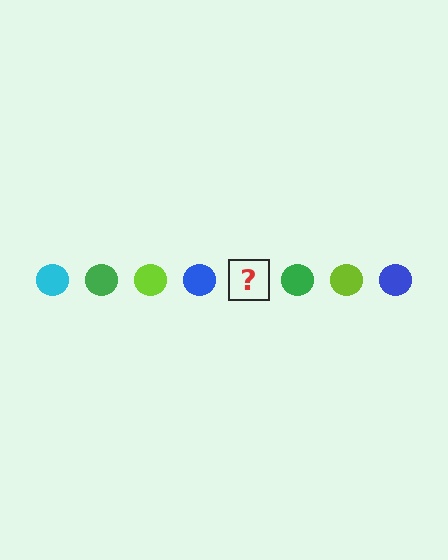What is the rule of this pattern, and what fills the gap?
The rule is that the pattern cycles through cyan, green, lime, blue circles. The gap should be filled with a cyan circle.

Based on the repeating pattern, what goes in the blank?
The blank should be a cyan circle.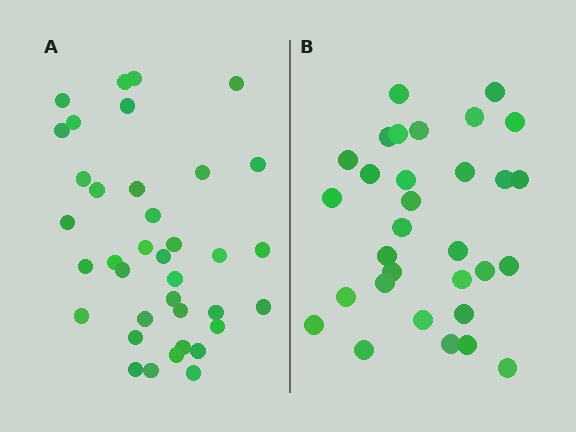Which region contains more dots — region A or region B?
Region A (the left region) has more dots.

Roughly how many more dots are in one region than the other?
Region A has about 6 more dots than region B.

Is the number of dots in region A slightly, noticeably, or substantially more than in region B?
Region A has only slightly more — the two regions are fairly close. The ratio is roughly 1.2 to 1.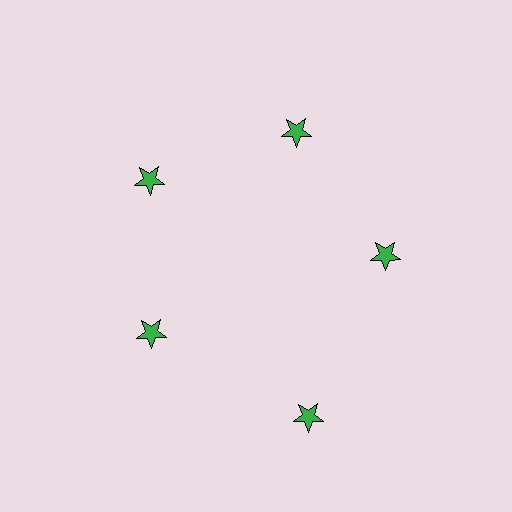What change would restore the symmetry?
The symmetry would be restored by moving it inward, back onto the ring so that all 5 stars sit at equal angles and equal distance from the center.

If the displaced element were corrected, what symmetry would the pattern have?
It would have 5-fold rotational symmetry — the pattern would map onto itself every 72 degrees.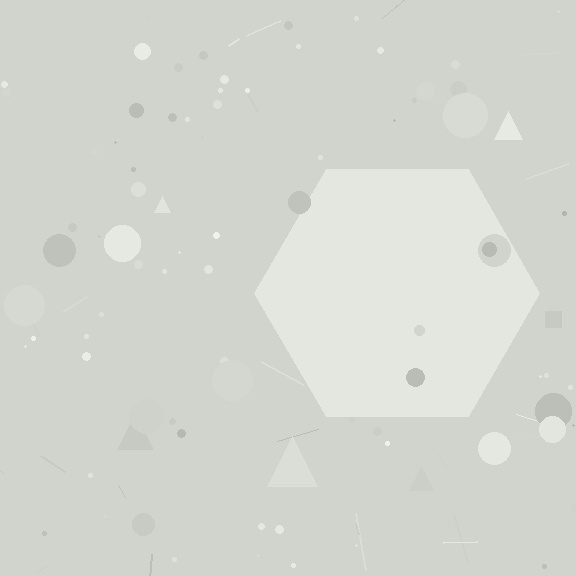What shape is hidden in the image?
A hexagon is hidden in the image.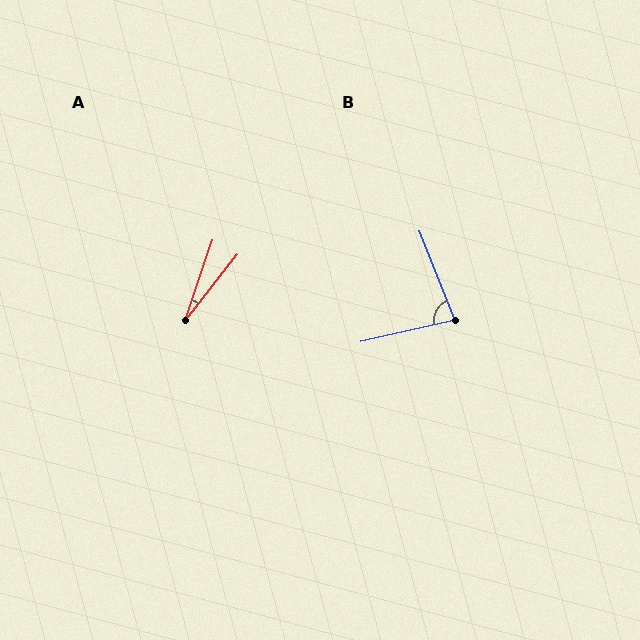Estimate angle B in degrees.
Approximately 81 degrees.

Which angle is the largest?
B, at approximately 81 degrees.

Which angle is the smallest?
A, at approximately 20 degrees.